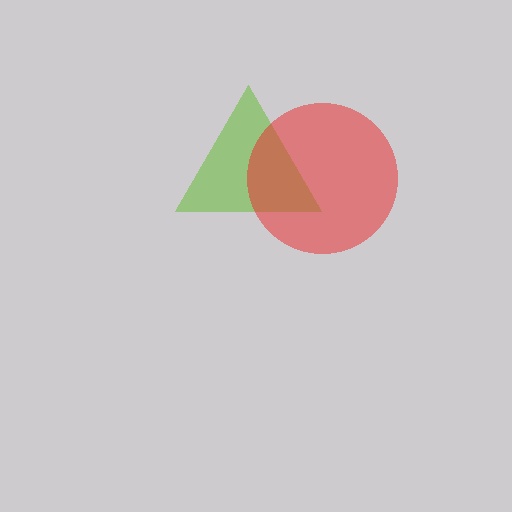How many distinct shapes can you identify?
There are 2 distinct shapes: a lime triangle, a red circle.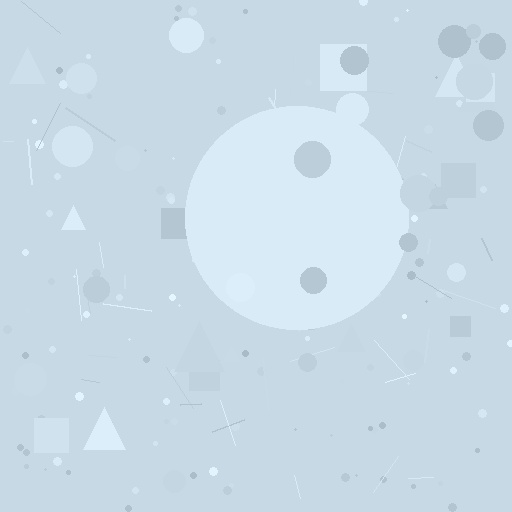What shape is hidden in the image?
A circle is hidden in the image.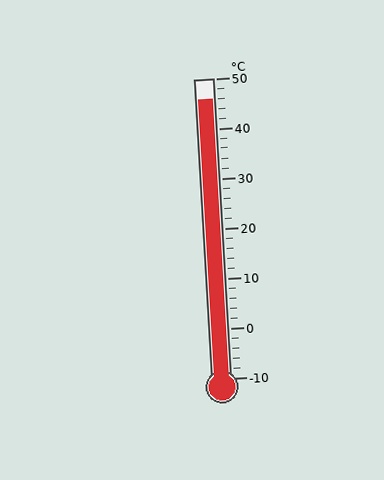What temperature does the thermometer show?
The thermometer shows approximately 46°C.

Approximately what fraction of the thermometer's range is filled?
The thermometer is filled to approximately 95% of its range.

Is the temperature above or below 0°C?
The temperature is above 0°C.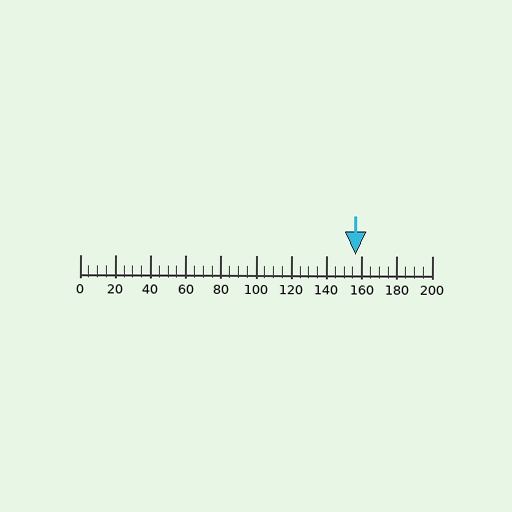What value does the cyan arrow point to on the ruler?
The cyan arrow points to approximately 156.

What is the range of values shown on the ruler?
The ruler shows values from 0 to 200.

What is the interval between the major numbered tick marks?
The major tick marks are spaced 20 units apart.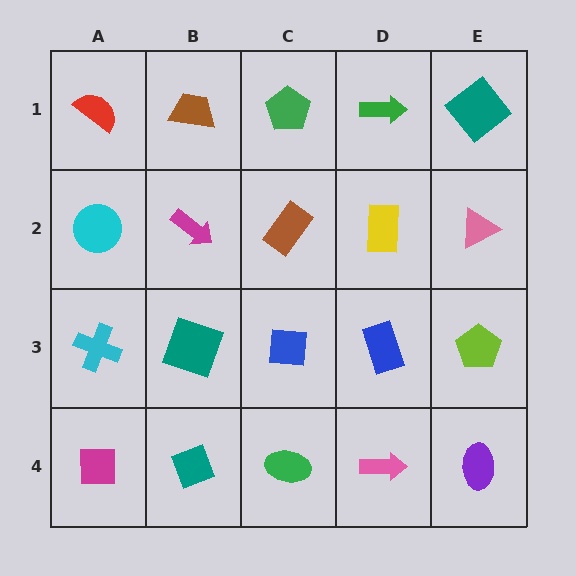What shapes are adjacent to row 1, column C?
A brown rectangle (row 2, column C), a brown trapezoid (row 1, column B), a green arrow (row 1, column D).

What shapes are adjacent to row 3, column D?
A yellow rectangle (row 2, column D), a pink arrow (row 4, column D), a blue square (row 3, column C), a lime pentagon (row 3, column E).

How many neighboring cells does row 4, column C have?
3.